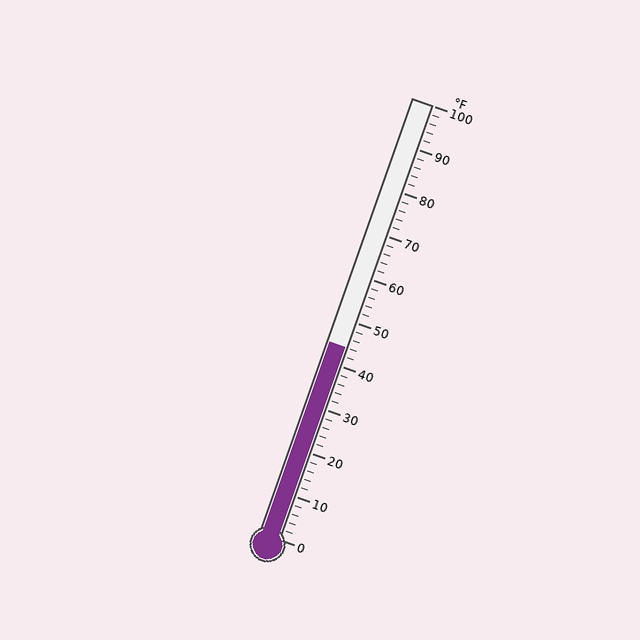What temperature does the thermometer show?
The thermometer shows approximately 44°F.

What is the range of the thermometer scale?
The thermometer scale ranges from 0°F to 100°F.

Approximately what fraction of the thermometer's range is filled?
The thermometer is filled to approximately 45% of its range.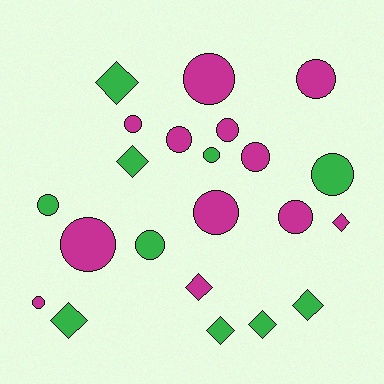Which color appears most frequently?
Magenta, with 12 objects.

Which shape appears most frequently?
Circle, with 14 objects.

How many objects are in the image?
There are 22 objects.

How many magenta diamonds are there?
There are 2 magenta diamonds.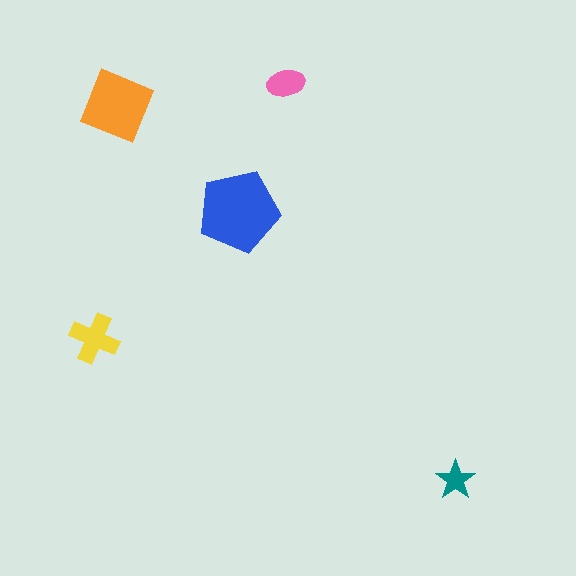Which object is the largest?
The blue pentagon.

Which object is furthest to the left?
The yellow cross is leftmost.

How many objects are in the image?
There are 5 objects in the image.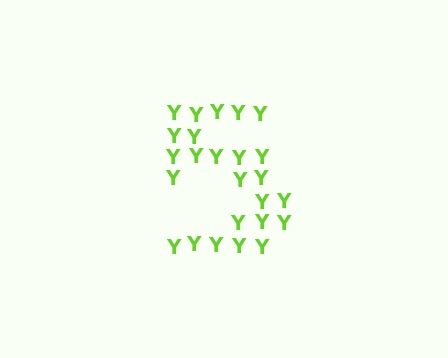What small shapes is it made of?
It is made of small letter Y's.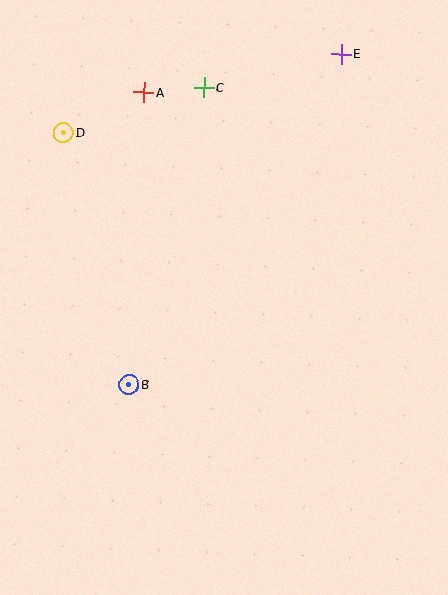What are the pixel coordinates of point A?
Point A is at (144, 92).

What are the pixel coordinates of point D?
Point D is at (64, 133).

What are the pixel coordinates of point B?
Point B is at (129, 384).